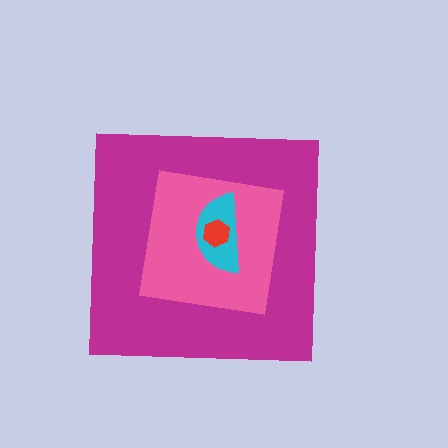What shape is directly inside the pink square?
The cyan semicircle.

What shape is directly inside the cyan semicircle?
The red hexagon.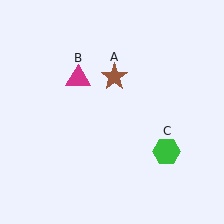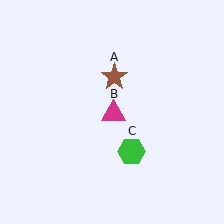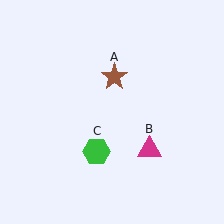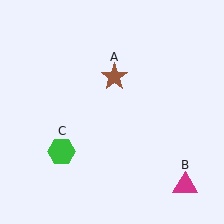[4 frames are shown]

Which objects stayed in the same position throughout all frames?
Brown star (object A) remained stationary.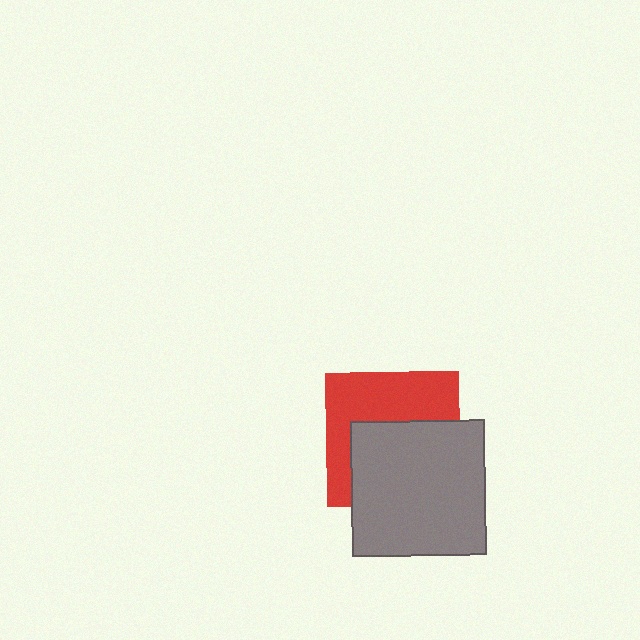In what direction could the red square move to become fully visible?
The red square could move up. That would shift it out from behind the gray square entirely.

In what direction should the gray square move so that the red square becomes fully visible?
The gray square should move down. That is the shortest direction to clear the overlap and leave the red square fully visible.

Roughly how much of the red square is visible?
About half of it is visible (roughly 47%).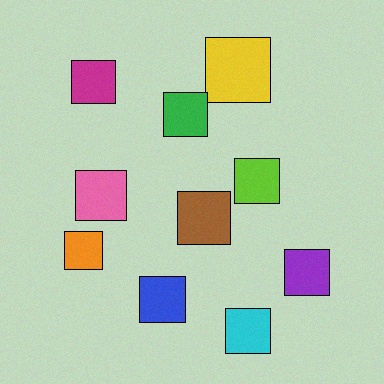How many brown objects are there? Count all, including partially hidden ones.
There is 1 brown object.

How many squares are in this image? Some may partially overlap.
There are 10 squares.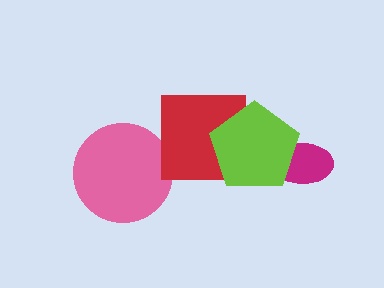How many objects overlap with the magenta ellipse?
1 object overlaps with the magenta ellipse.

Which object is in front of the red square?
The lime pentagon is in front of the red square.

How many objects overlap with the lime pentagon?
2 objects overlap with the lime pentagon.